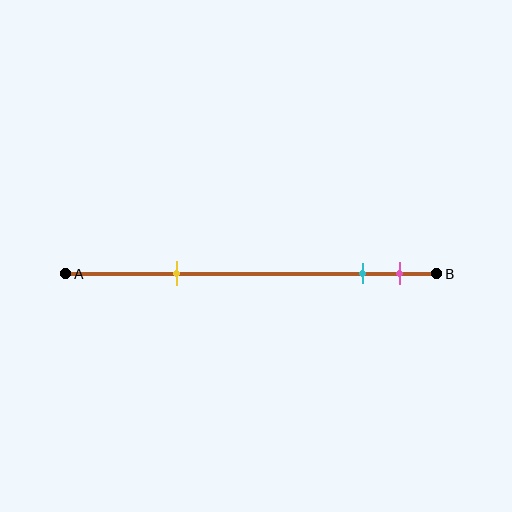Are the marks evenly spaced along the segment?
No, the marks are not evenly spaced.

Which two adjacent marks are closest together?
The cyan and pink marks are the closest adjacent pair.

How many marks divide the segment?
There are 3 marks dividing the segment.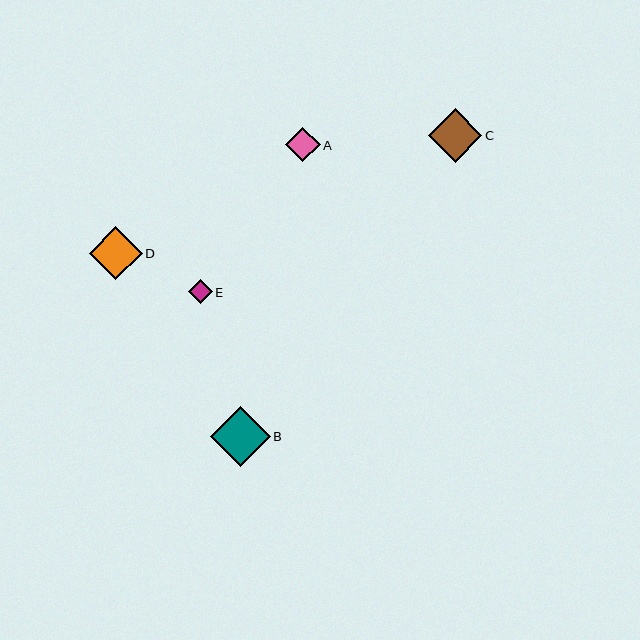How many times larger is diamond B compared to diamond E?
Diamond B is approximately 2.5 times the size of diamond E.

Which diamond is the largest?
Diamond B is the largest with a size of approximately 60 pixels.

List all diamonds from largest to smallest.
From largest to smallest: B, C, D, A, E.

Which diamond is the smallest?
Diamond E is the smallest with a size of approximately 24 pixels.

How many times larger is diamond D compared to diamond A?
Diamond D is approximately 1.5 times the size of diamond A.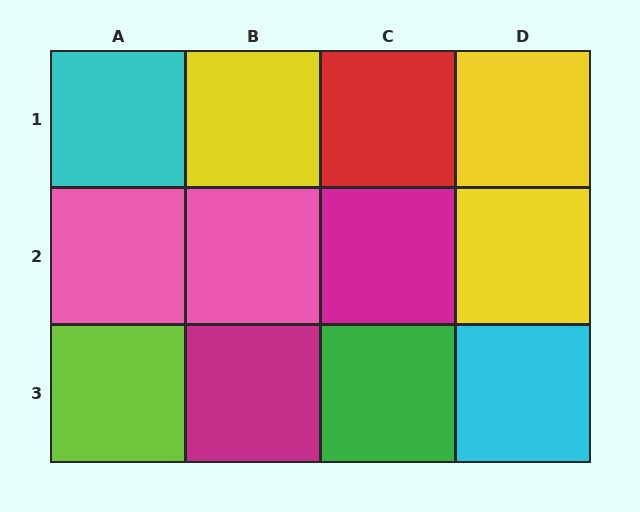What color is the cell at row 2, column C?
Magenta.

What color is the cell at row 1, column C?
Red.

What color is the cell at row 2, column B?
Pink.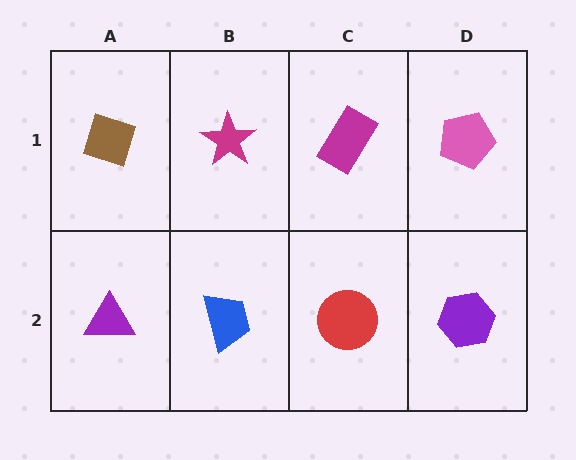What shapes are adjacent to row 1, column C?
A red circle (row 2, column C), a magenta star (row 1, column B), a pink pentagon (row 1, column D).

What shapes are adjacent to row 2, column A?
A brown diamond (row 1, column A), a blue trapezoid (row 2, column B).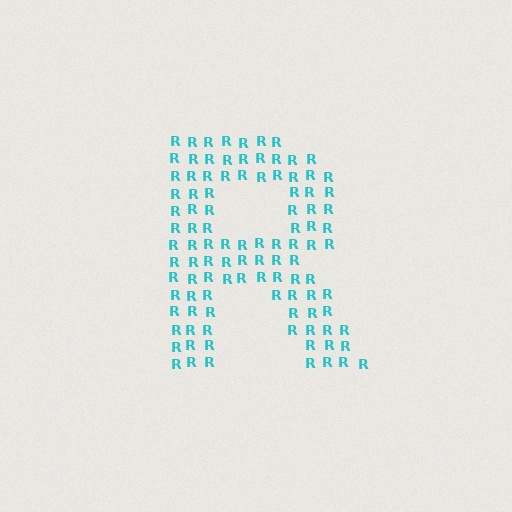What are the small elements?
The small elements are letter R's.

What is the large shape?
The large shape is the letter R.